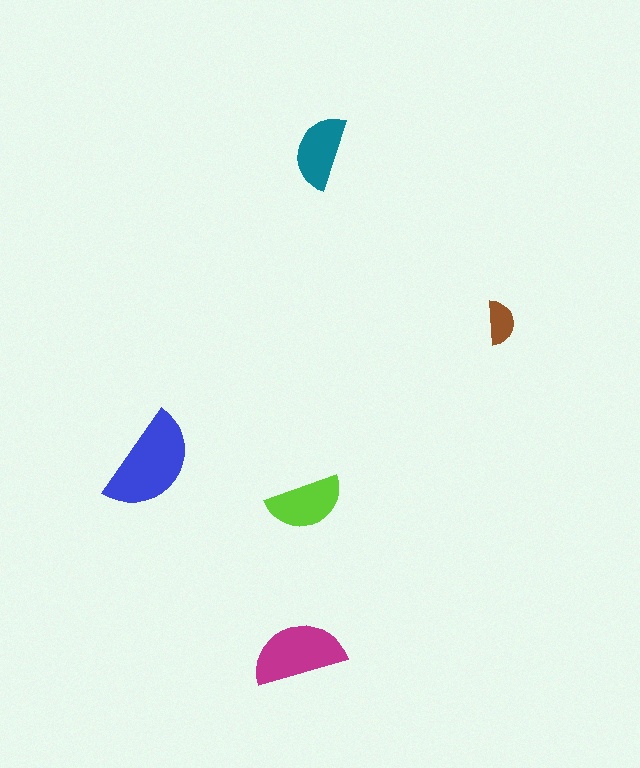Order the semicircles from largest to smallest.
the blue one, the magenta one, the lime one, the teal one, the brown one.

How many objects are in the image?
There are 5 objects in the image.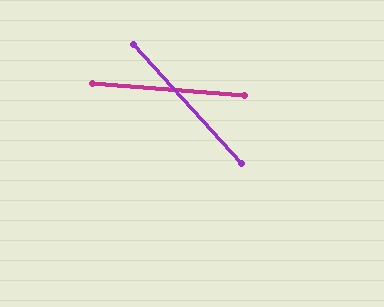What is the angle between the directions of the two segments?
Approximately 43 degrees.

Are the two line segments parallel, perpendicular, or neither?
Neither parallel nor perpendicular — they differ by about 43°.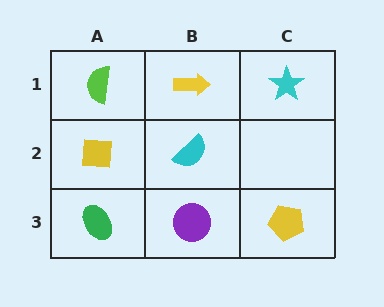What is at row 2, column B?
A cyan semicircle.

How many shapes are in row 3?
3 shapes.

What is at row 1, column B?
A yellow arrow.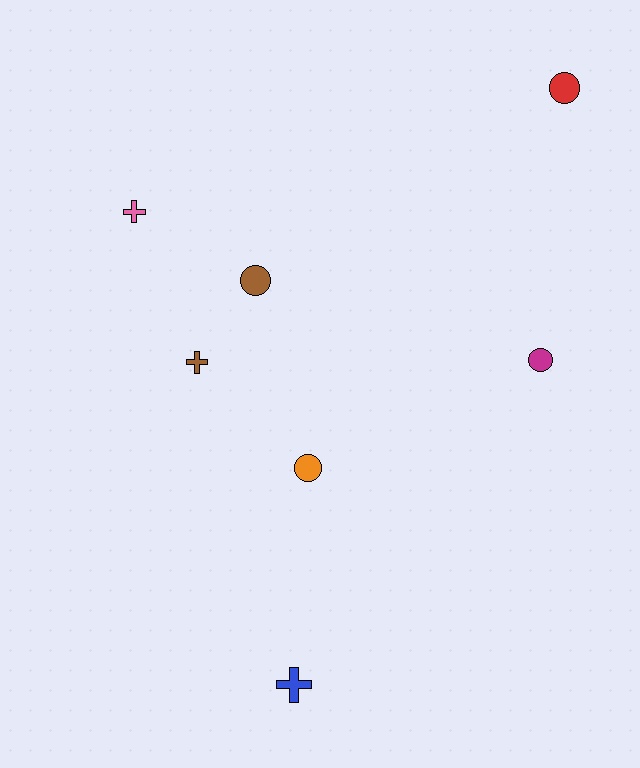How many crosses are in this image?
There are 3 crosses.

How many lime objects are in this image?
There are no lime objects.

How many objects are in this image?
There are 7 objects.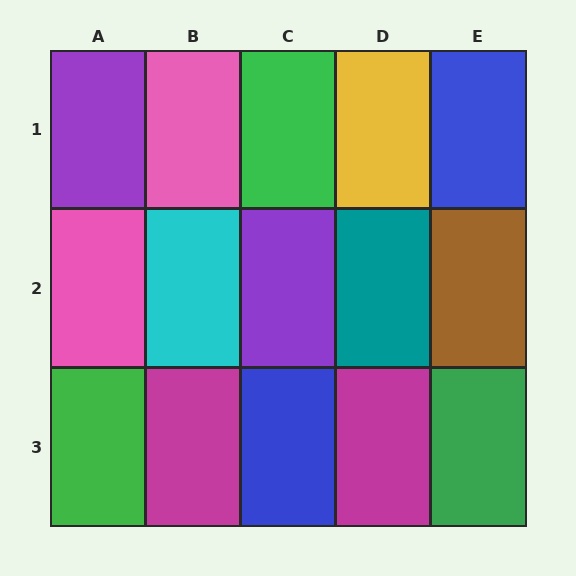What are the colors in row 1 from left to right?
Purple, pink, green, yellow, blue.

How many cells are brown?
1 cell is brown.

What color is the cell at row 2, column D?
Teal.